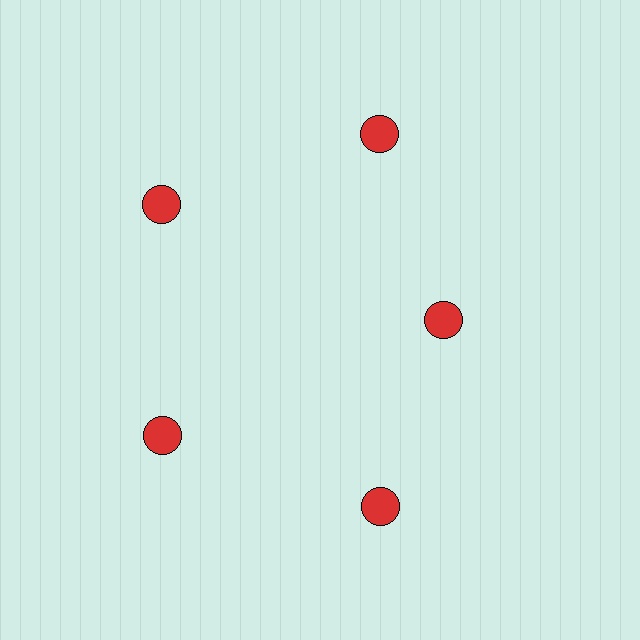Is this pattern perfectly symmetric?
No. The 5 red circles are arranged in a ring, but one element near the 3 o'clock position is pulled inward toward the center, breaking the 5-fold rotational symmetry.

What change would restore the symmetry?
The symmetry would be restored by moving it outward, back onto the ring so that all 5 circles sit at equal angles and equal distance from the center.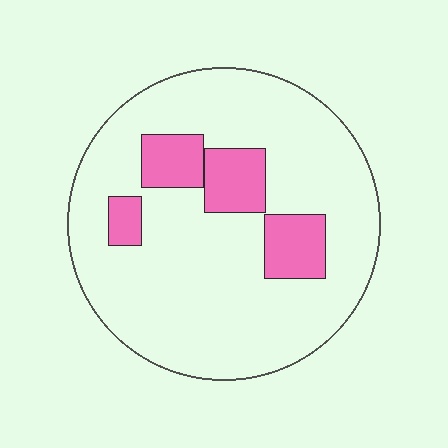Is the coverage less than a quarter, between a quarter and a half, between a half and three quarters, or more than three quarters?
Less than a quarter.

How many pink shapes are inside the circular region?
4.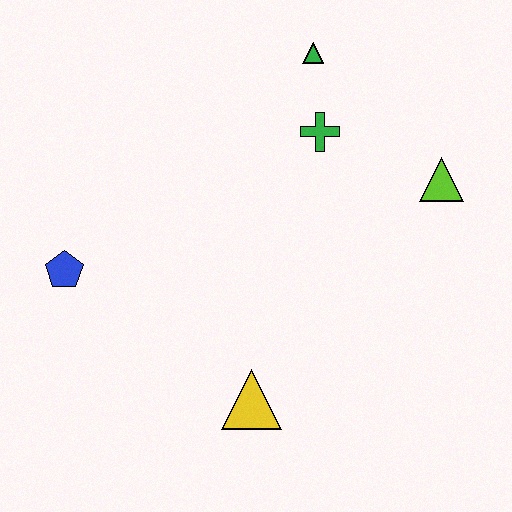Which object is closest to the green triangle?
The green cross is closest to the green triangle.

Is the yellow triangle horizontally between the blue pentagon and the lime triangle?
Yes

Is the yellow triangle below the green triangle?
Yes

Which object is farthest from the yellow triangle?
The green triangle is farthest from the yellow triangle.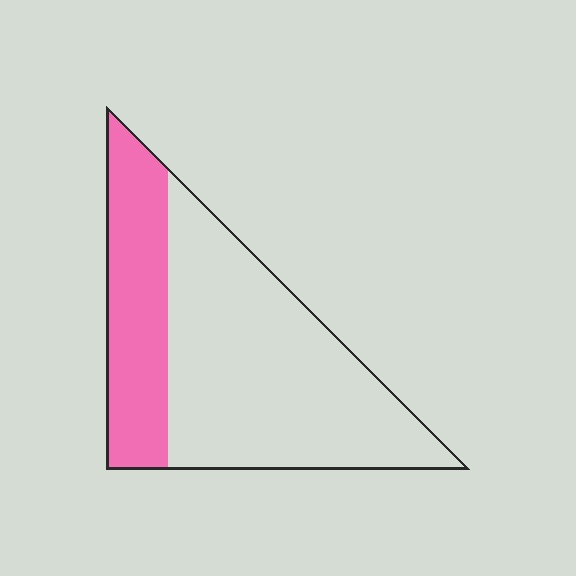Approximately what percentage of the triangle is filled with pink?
Approximately 30%.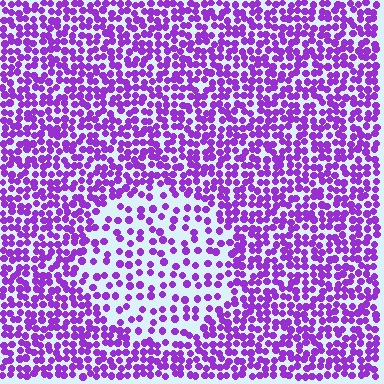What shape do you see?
I see a circle.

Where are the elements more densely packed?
The elements are more densely packed outside the circle boundary.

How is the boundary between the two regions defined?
The boundary is defined by a change in element density (approximately 2.1x ratio). All elements are the same color, size, and shape.